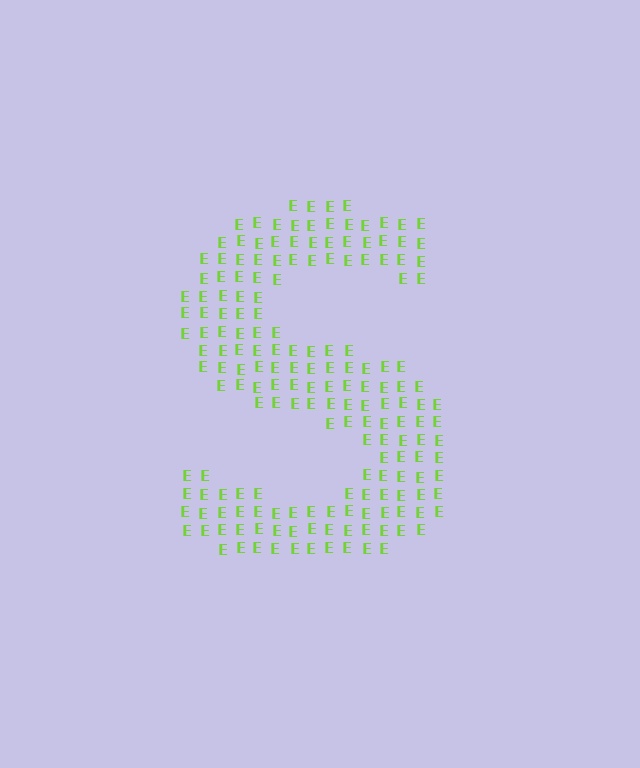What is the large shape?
The large shape is the letter S.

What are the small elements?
The small elements are letter E's.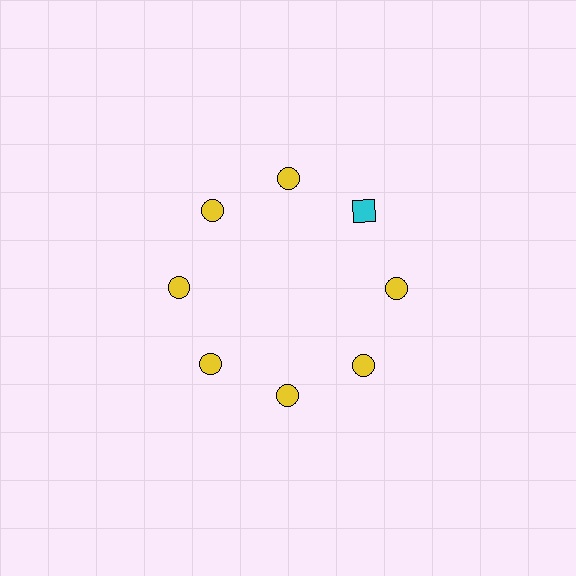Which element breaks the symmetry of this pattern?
The cyan square at roughly the 2 o'clock position breaks the symmetry. All other shapes are yellow circles.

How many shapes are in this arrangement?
There are 8 shapes arranged in a ring pattern.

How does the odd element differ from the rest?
It differs in both color (cyan instead of yellow) and shape (square instead of circle).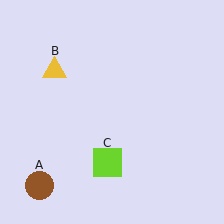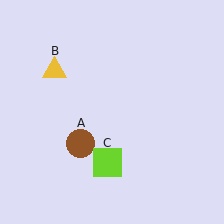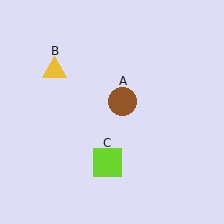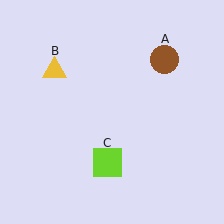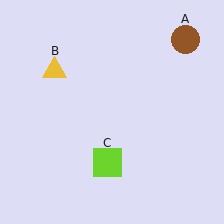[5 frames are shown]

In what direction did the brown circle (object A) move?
The brown circle (object A) moved up and to the right.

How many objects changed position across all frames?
1 object changed position: brown circle (object A).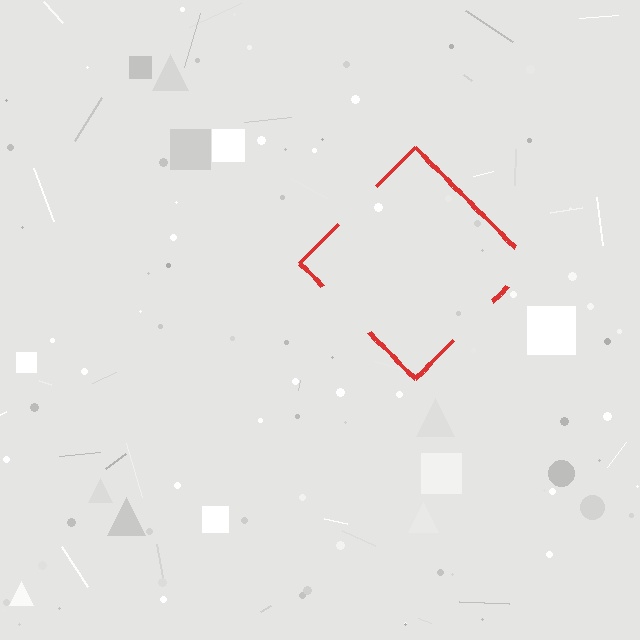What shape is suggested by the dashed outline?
The dashed outline suggests a diamond.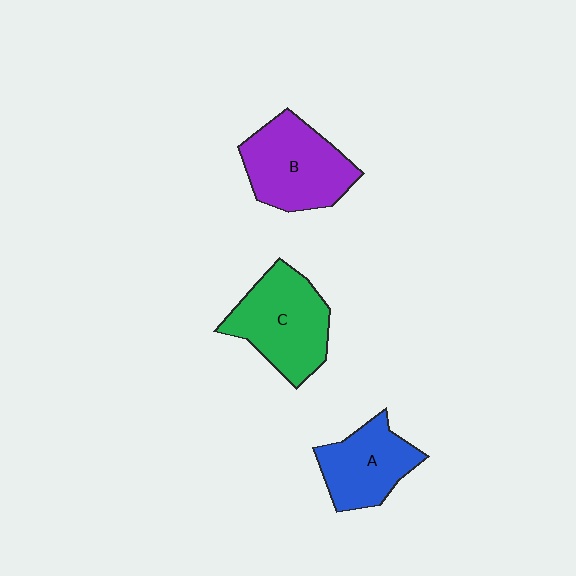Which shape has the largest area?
Shape C (green).